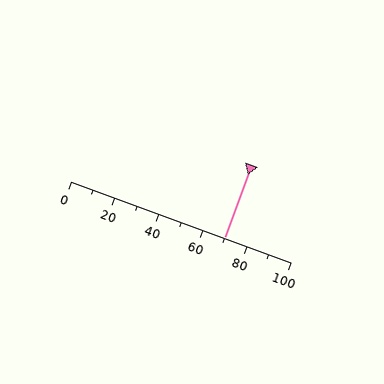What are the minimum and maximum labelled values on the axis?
The axis runs from 0 to 100.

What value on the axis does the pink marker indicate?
The marker indicates approximately 70.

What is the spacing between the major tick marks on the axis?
The major ticks are spaced 20 apart.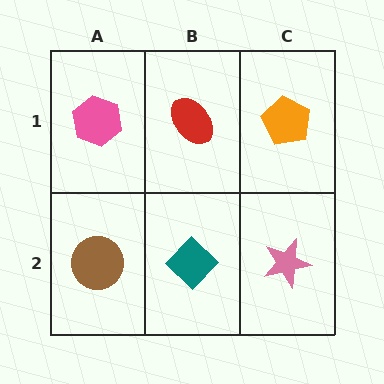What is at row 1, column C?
An orange pentagon.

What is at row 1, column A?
A pink hexagon.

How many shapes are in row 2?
3 shapes.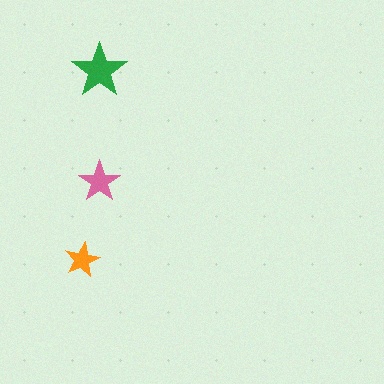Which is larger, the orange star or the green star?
The green one.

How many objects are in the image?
There are 3 objects in the image.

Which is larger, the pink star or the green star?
The green one.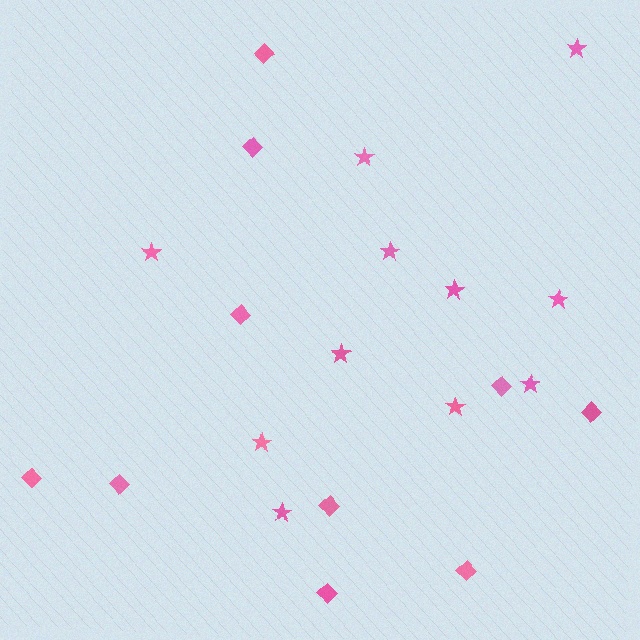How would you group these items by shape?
There are 2 groups: one group of stars (11) and one group of diamonds (10).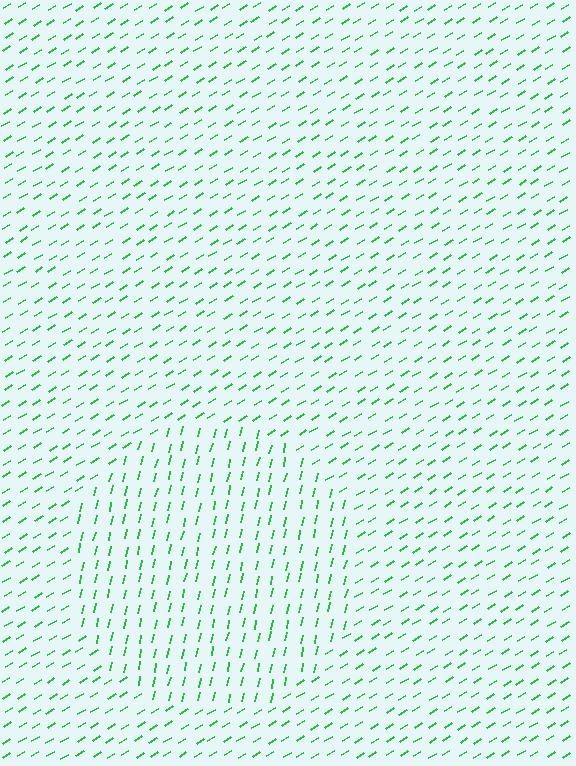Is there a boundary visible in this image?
Yes, there is a texture boundary formed by a change in line orientation.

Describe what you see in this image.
The image is filled with small green line segments. A circle region in the image has lines oriented differently from the surrounding lines, creating a visible texture boundary.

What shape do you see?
I see a circle.